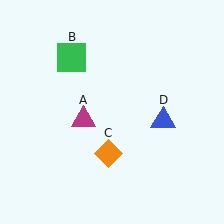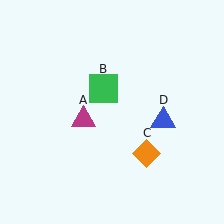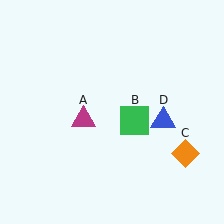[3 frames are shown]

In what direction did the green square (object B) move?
The green square (object B) moved down and to the right.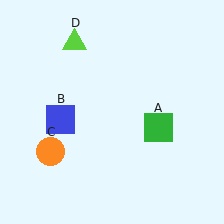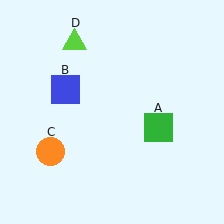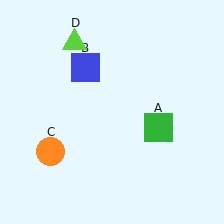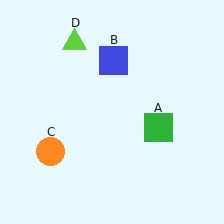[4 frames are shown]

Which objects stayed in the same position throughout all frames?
Green square (object A) and orange circle (object C) and lime triangle (object D) remained stationary.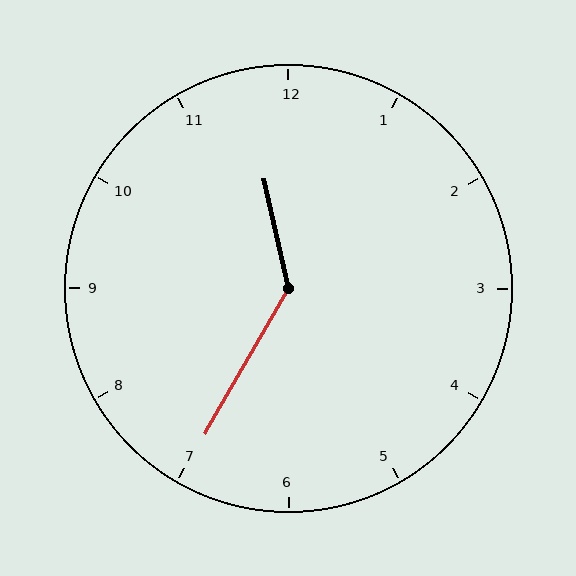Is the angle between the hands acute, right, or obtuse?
It is obtuse.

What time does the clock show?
11:35.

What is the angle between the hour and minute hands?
Approximately 138 degrees.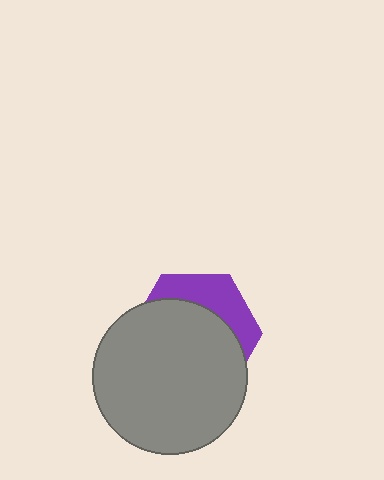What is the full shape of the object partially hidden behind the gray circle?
The partially hidden object is a purple hexagon.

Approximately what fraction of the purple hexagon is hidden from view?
Roughly 69% of the purple hexagon is hidden behind the gray circle.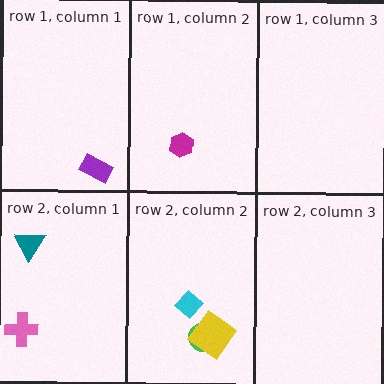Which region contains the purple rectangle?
The row 1, column 1 region.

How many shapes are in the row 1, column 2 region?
1.